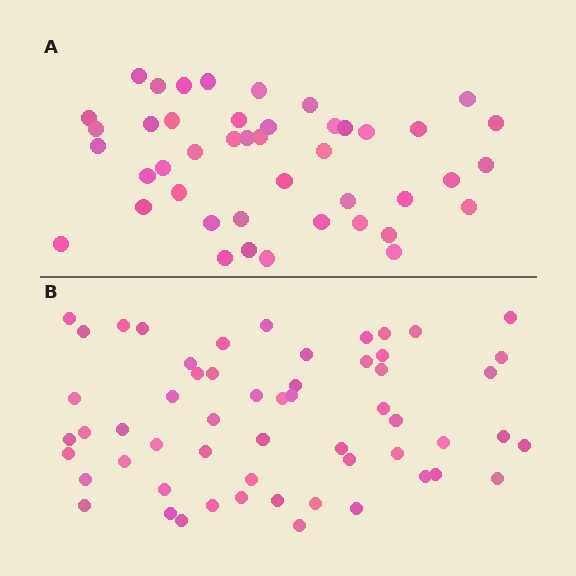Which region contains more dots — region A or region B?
Region B (the bottom region) has more dots.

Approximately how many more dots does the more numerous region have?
Region B has approximately 15 more dots than region A.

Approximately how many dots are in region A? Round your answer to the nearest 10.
About 40 dots. (The exact count is 44, which rounds to 40.)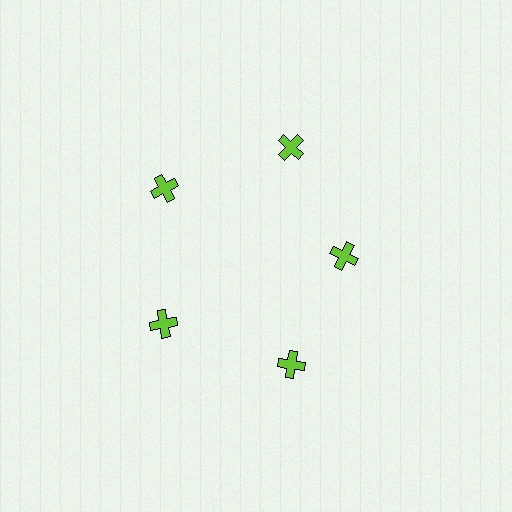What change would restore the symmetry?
The symmetry would be restored by moving it outward, back onto the ring so that all 5 crosses sit at equal angles and equal distance from the center.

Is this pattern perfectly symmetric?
No. The 5 lime crosses are arranged in a ring, but one element near the 3 o'clock position is pulled inward toward the center, breaking the 5-fold rotational symmetry.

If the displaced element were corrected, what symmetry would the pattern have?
It would have 5-fold rotational symmetry — the pattern would map onto itself every 72 degrees.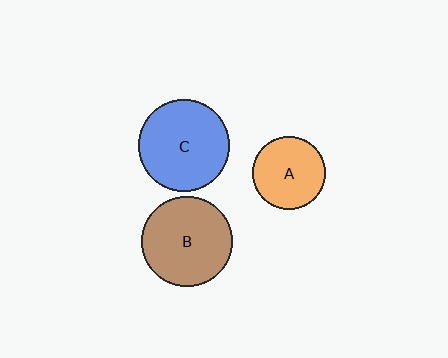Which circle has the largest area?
Circle C (blue).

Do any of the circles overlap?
No, none of the circles overlap.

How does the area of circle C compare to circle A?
Approximately 1.6 times.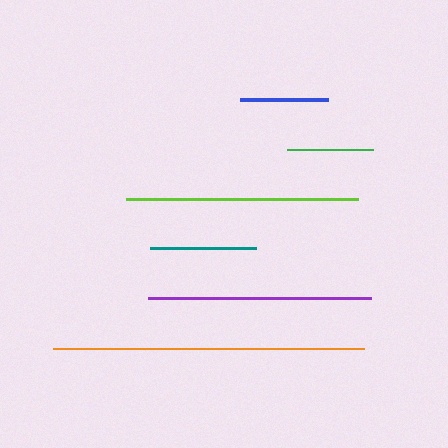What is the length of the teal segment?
The teal segment is approximately 106 pixels long.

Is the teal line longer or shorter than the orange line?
The orange line is longer than the teal line.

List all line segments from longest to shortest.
From longest to shortest: orange, lime, purple, teal, blue, green.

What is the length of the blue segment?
The blue segment is approximately 88 pixels long.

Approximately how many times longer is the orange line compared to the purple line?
The orange line is approximately 1.4 times the length of the purple line.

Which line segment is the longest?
The orange line is the longest at approximately 311 pixels.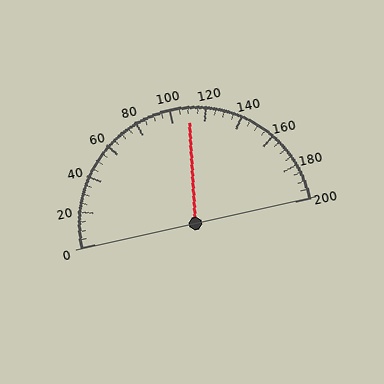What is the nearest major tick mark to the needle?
The nearest major tick mark is 120.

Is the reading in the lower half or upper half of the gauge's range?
The reading is in the upper half of the range (0 to 200).